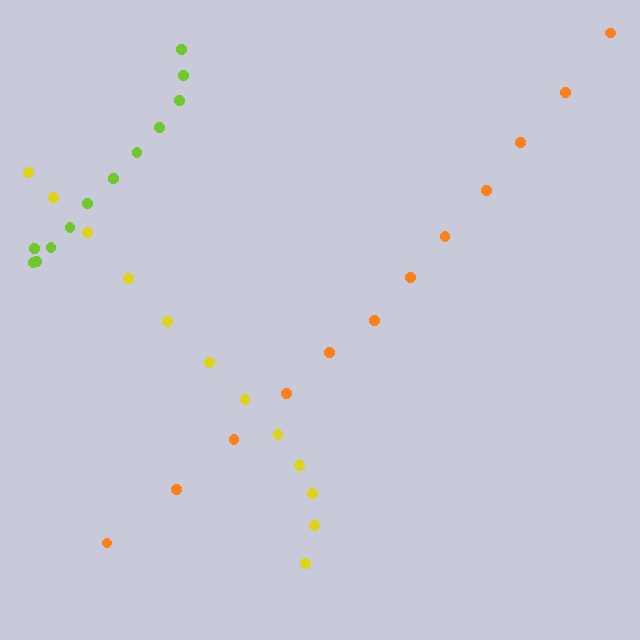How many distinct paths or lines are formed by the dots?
There are 3 distinct paths.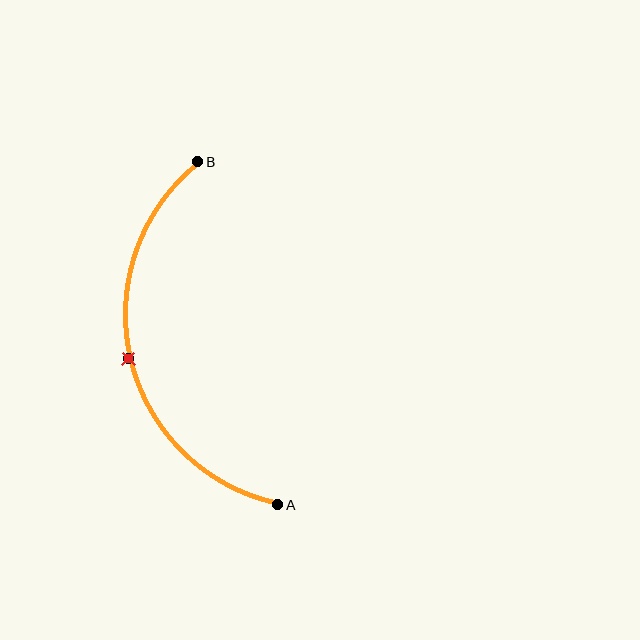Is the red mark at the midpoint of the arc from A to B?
Yes. The red mark lies on the arc at equal arc-length from both A and B — it is the arc midpoint.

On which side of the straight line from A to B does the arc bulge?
The arc bulges to the left of the straight line connecting A and B.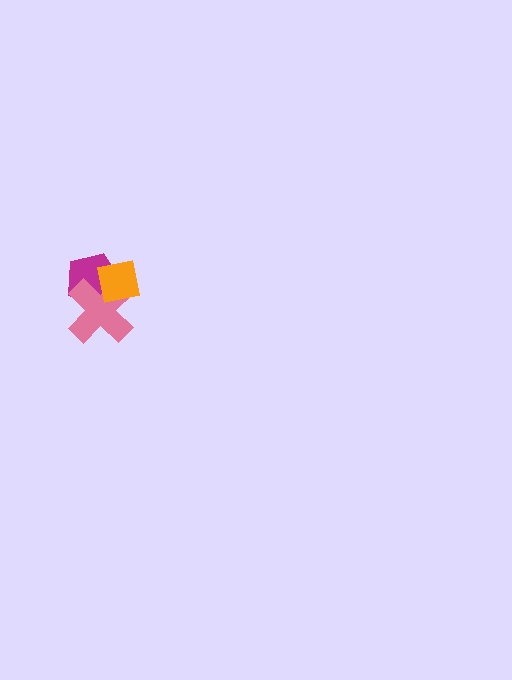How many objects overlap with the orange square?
2 objects overlap with the orange square.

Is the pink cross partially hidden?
Yes, it is partially covered by another shape.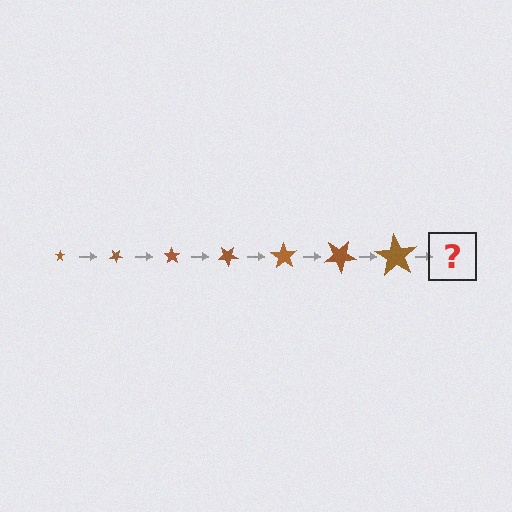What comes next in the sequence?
The next element should be a star, larger than the previous one and rotated 245 degrees from the start.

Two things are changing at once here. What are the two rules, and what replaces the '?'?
The two rules are that the star grows larger each step and it rotates 35 degrees each step. The '?' should be a star, larger than the previous one and rotated 245 degrees from the start.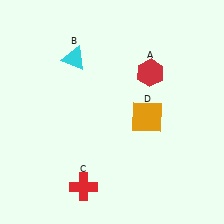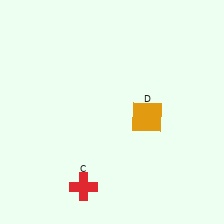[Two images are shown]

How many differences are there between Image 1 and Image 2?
There are 2 differences between the two images.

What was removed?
The cyan triangle (B), the red hexagon (A) were removed in Image 2.